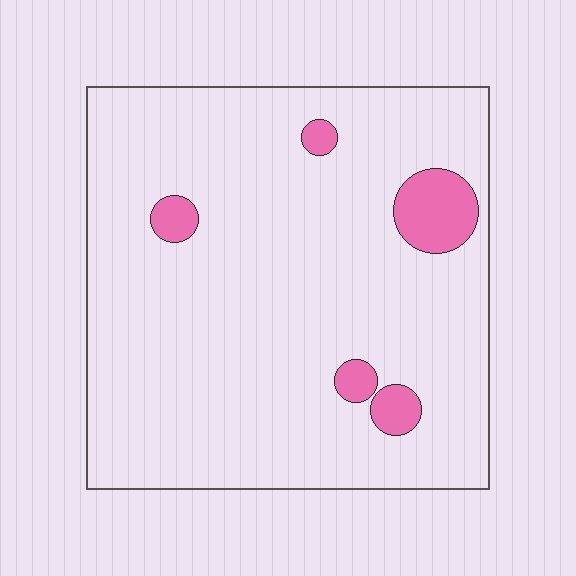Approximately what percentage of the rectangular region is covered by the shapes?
Approximately 10%.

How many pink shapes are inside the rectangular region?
5.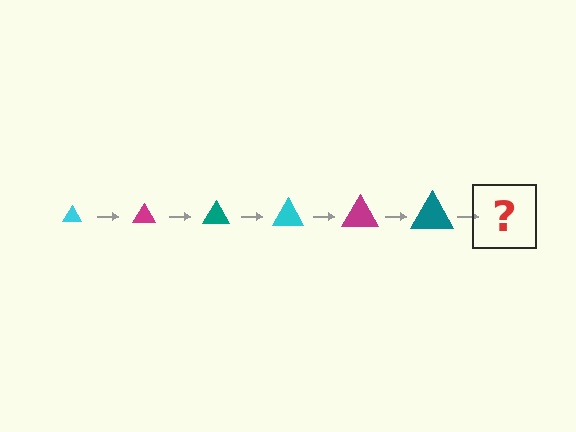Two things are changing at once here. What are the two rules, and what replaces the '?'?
The two rules are that the triangle grows larger each step and the color cycles through cyan, magenta, and teal. The '?' should be a cyan triangle, larger than the previous one.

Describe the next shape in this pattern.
It should be a cyan triangle, larger than the previous one.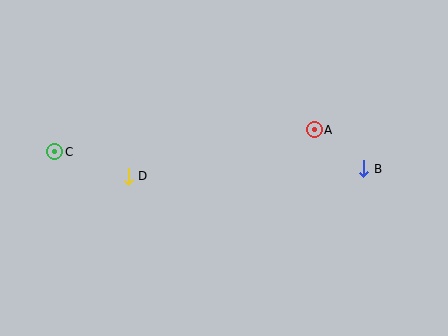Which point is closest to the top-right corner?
Point A is closest to the top-right corner.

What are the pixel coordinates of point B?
Point B is at (364, 169).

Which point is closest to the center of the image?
Point D at (128, 176) is closest to the center.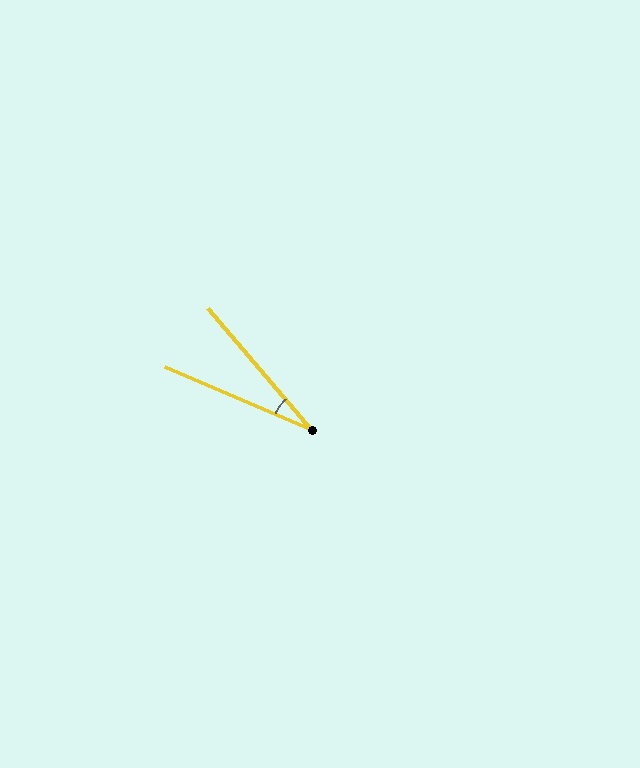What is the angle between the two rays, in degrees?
Approximately 26 degrees.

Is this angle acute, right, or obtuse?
It is acute.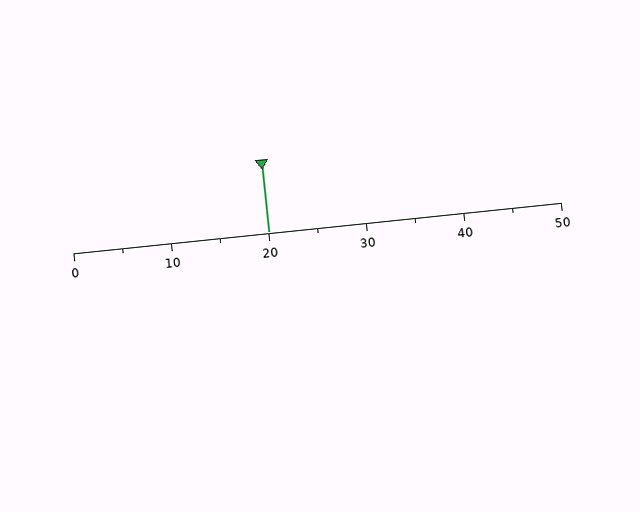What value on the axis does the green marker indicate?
The marker indicates approximately 20.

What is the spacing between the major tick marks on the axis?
The major ticks are spaced 10 apart.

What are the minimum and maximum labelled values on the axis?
The axis runs from 0 to 50.